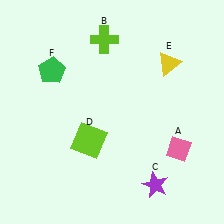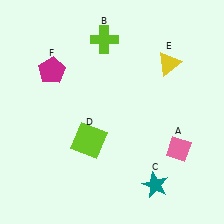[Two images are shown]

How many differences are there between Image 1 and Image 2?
There are 2 differences between the two images.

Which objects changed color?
C changed from purple to teal. F changed from green to magenta.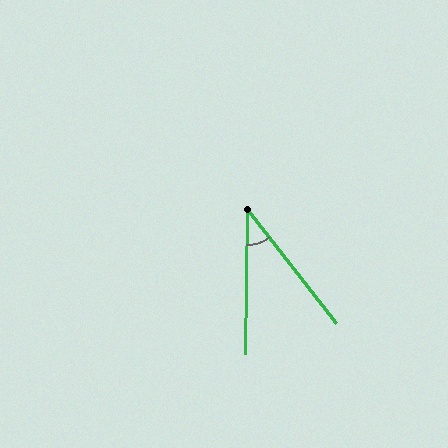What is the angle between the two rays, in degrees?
Approximately 38 degrees.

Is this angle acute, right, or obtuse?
It is acute.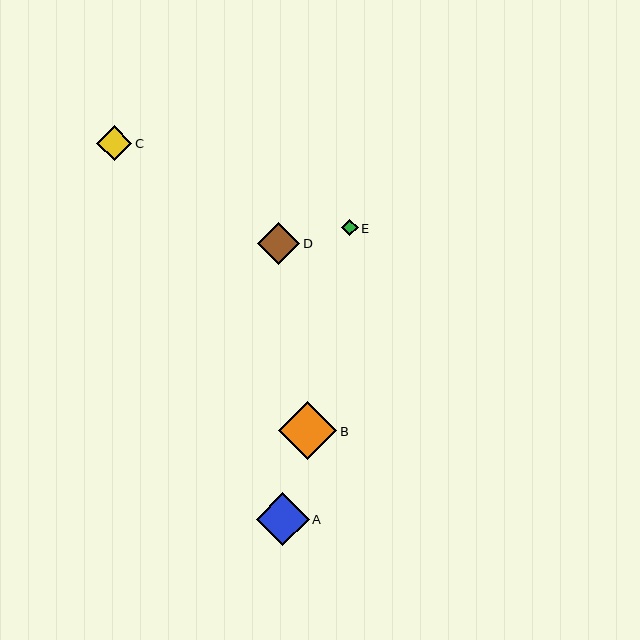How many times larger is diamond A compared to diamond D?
Diamond A is approximately 1.2 times the size of diamond D.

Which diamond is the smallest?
Diamond E is the smallest with a size of approximately 17 pixels.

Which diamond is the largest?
Diamond B is the largest with a size of approximately 58 pixels.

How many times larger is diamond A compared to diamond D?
Diamond A is approximately 1.2 times the size of diamond D.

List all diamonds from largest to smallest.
From largest to smallest: B, A, D, C, E.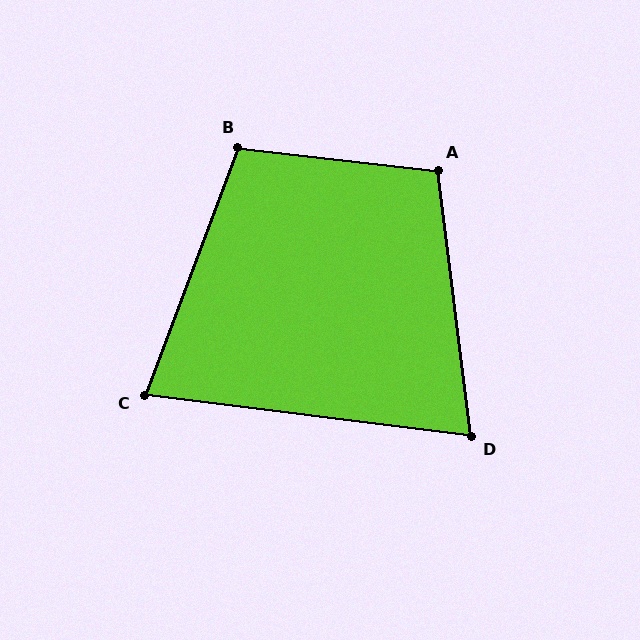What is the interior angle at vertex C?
Approximately 77 degrees (acute).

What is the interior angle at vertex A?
Approximately 103 degrees (obtuse).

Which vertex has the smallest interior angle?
D, at approximately 76 degrees.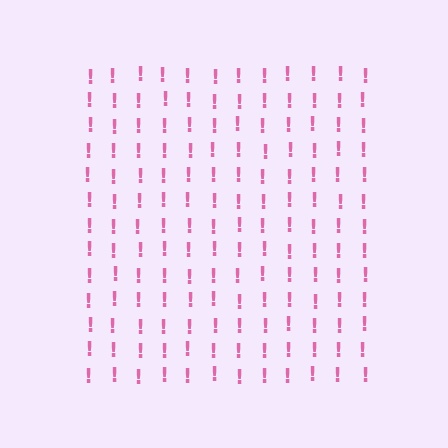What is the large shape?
The large shape is a square.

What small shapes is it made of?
It is made of small exclamation marks.